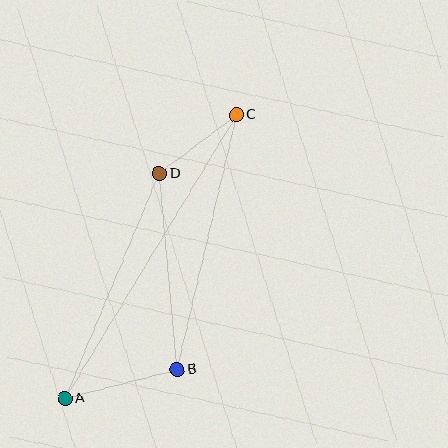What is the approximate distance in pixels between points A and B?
The distance between A and B is approximately 116 pixels.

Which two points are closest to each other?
Points C and D are closest to each other.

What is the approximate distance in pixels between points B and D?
The distance between B and D is approximately 197 pixels.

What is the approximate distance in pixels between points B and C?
The distance between B and C is approximately 261 pixels.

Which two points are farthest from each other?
Points A and C are farthest from each other.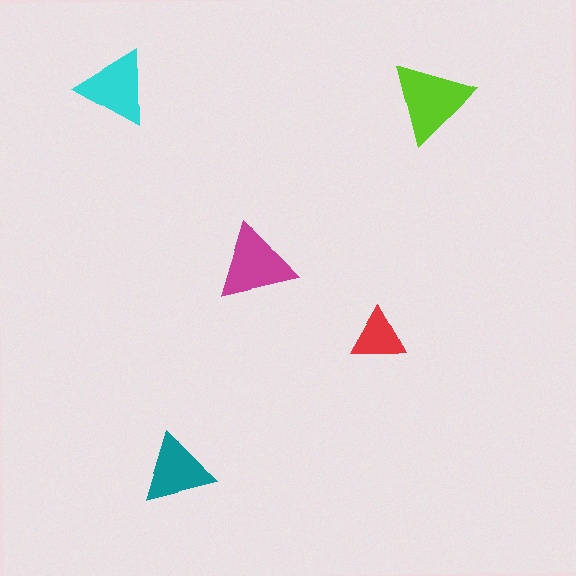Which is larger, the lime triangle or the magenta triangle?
The lime one.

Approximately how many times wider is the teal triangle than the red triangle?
About 1.5 times wider.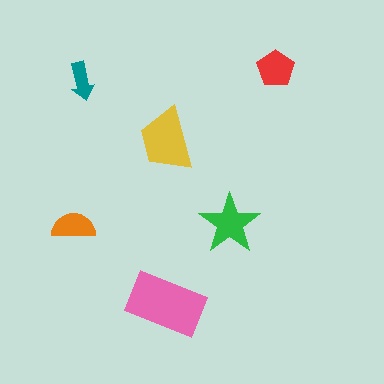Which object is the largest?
The pink rectangle.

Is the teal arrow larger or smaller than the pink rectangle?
Smaller.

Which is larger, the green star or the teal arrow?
The green star.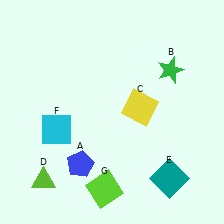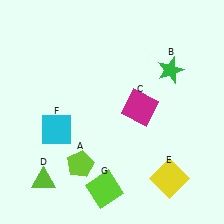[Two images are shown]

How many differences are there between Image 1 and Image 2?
There are 3 differences between the two images.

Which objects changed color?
A changed from blue to lime. C changed from yellow to magenta. E changed from teal to yellow.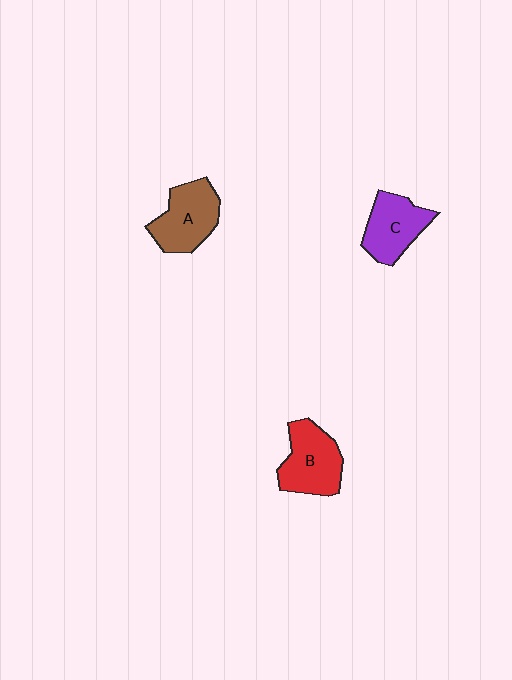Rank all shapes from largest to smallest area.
From largest to smallest: B (red), A (brown), C (purple).